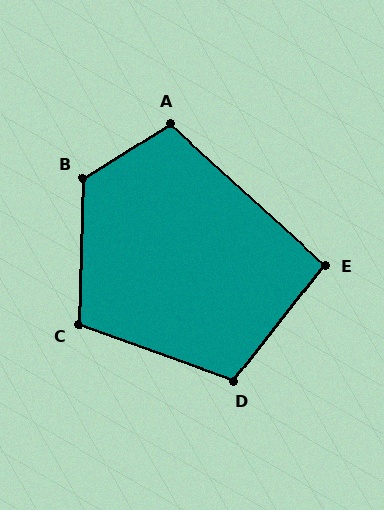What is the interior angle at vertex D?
Approximately 108 degrees (obtuse).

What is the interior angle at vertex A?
Approximately 106 degrees (obtuse).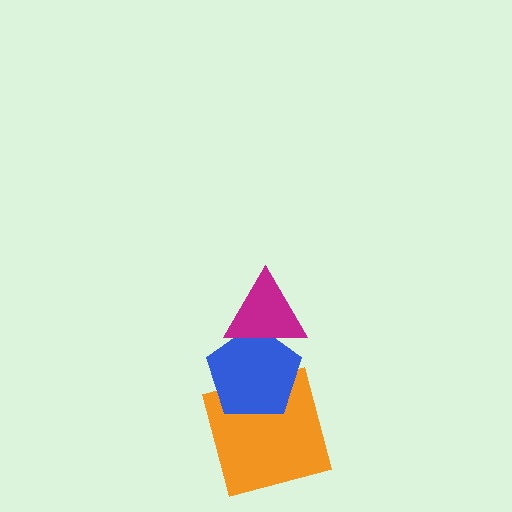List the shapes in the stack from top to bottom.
From top to bottom: the magenta triangle, the blue pentagon, the orange square.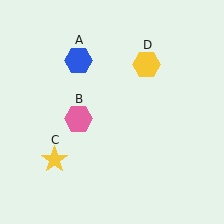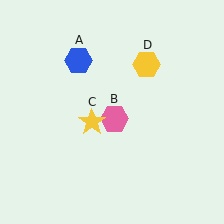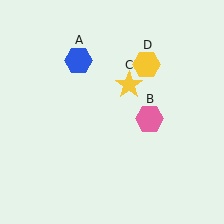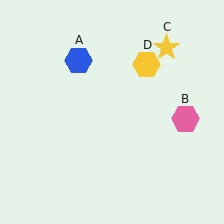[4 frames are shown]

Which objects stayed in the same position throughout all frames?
Blue hexagon (object A) and yellow hexagon (object D) remained stationary.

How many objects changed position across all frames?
2 objects changed position: pink hexagon (object B), yellow star (object C).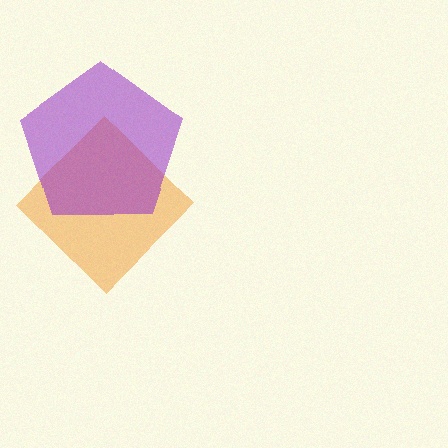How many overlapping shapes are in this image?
There are 2 overlapping shapes in the image.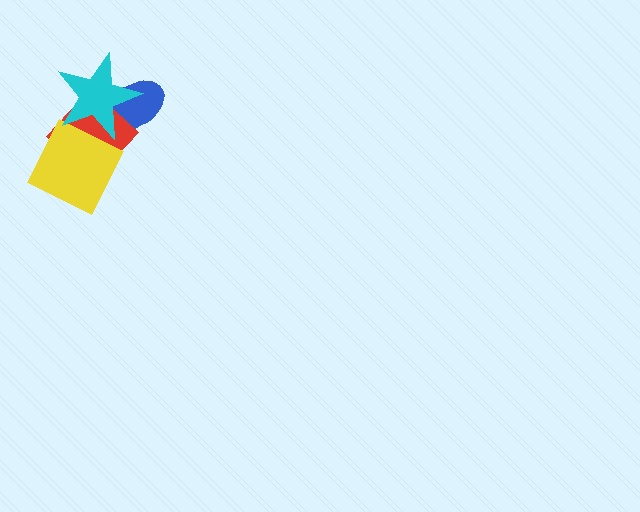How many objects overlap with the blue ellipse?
2 objects overlap with the blue ellipse.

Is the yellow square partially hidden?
No, no other shape covers it.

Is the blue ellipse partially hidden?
Yes, it is partially covered by another shape.